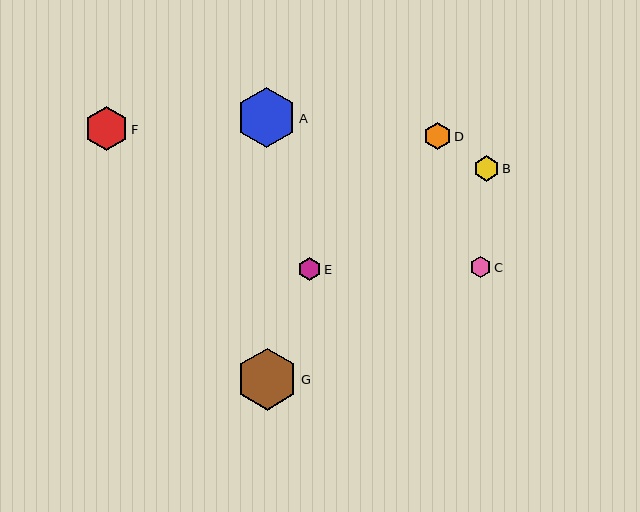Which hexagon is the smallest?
Hexagon C is the smallest with a size of approximately 21 pixels.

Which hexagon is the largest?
Hexagon G is the largest with a size of approximately 61 pixels.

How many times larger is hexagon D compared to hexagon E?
Hexagon D is approximately 1.1 times the size of hexagon E.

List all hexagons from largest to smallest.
From largest to smallest: G, A, F, D, B, E, C.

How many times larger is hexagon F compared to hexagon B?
Hexagon F is approximately 1.7 times the size of hexagon B.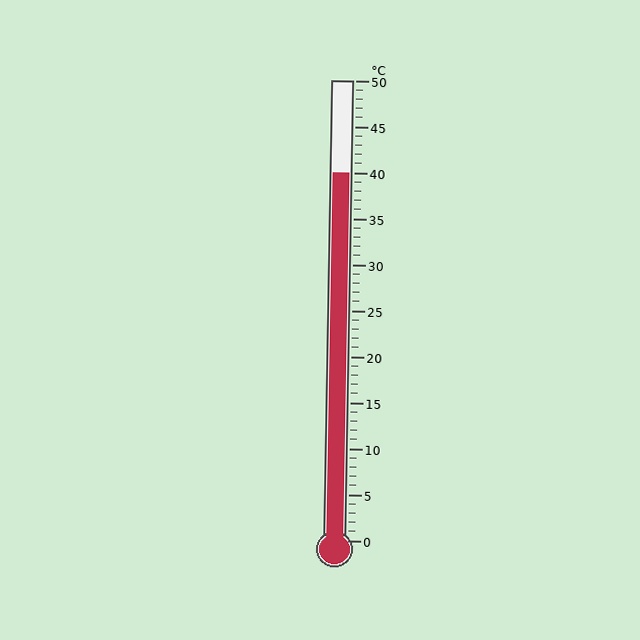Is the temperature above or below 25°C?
The temperature is above 25°C.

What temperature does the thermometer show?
The thermometer shows approximately 40°C.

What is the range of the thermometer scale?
The thermometer scale ranges from 0°C to 50°C.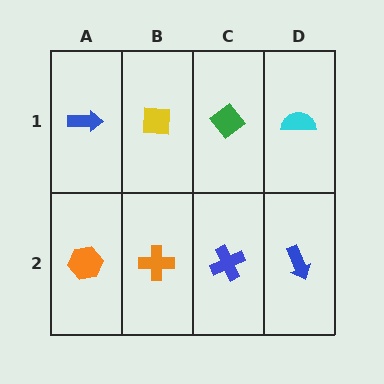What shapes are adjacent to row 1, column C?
A blue cross (row 2, column C), a yellow square (row 1, column B), a cyan semicircle (row 1, column D).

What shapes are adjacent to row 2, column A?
A blue arrow (row 1, column A), an orange cross (row 2, column B).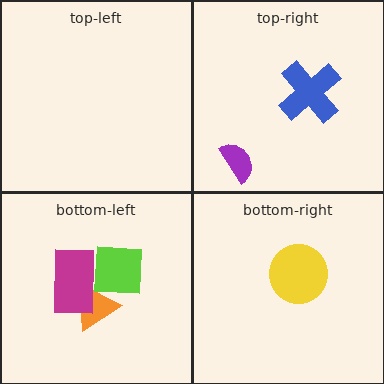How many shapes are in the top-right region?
2.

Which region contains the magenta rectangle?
The bottom-left region.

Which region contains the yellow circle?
The bottom-right region.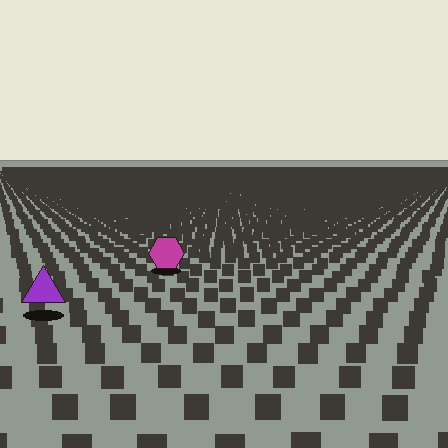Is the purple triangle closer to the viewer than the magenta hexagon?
Yes. The purple triangle is closer — you can tell from the texture gradient: the ground texture is coarser near it.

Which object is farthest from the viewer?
The magenta hexagon is farthest from the viewer. It appears smaller and the ground texture around it is denser.